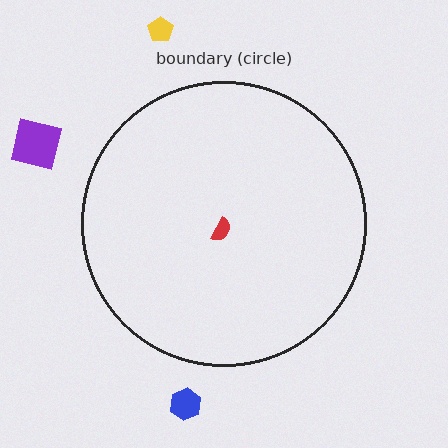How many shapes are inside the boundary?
1 inside, 3 outside.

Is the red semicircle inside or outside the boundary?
Inside.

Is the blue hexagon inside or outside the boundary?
Outside.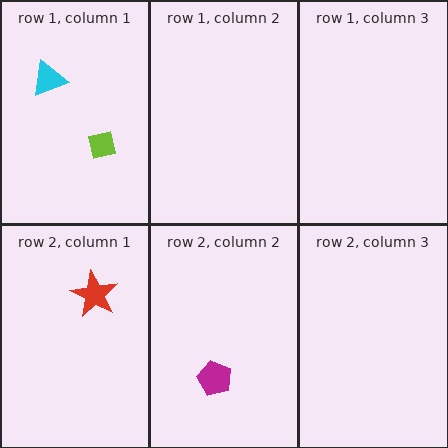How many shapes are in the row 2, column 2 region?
1.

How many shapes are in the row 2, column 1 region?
1.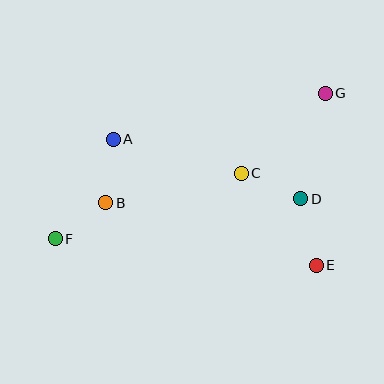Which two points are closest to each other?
Points B and F are closest to each other.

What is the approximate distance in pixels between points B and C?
The distance between B and C is approximately 139 pixels.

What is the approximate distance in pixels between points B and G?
The distance between B and G is approximately 245 pixels.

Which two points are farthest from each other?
Points F and G are farthest from each other.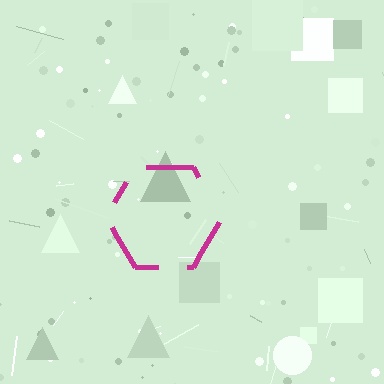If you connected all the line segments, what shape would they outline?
They would outline a hexagon.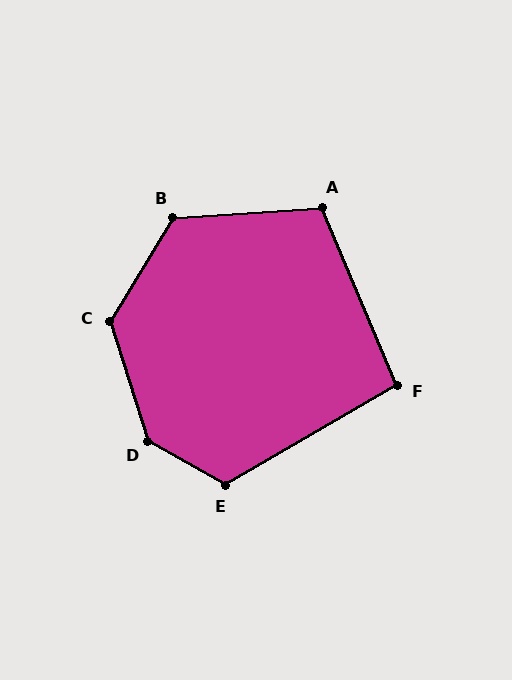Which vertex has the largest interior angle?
D, at approximately 137 degrees.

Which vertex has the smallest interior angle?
F, at approximately 97 degrees.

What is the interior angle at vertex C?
Approximately 130 degrees (obtuse).